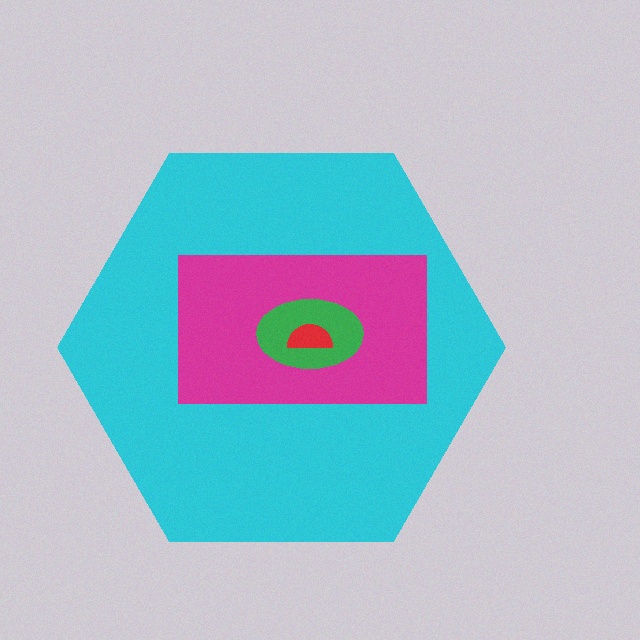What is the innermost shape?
The red semicircle.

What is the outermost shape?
The cyan hexagon.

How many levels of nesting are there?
4.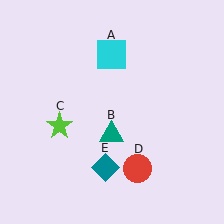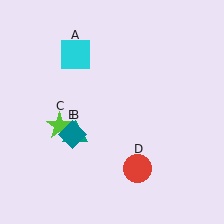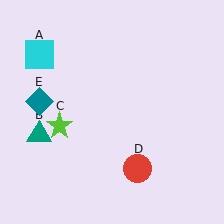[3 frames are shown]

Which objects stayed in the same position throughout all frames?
Lime star (object C) and red circle (object D) remained stationary.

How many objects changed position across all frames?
3 objects changed position: cyan square (object A), teal triangle (object B), teal diamond (object E).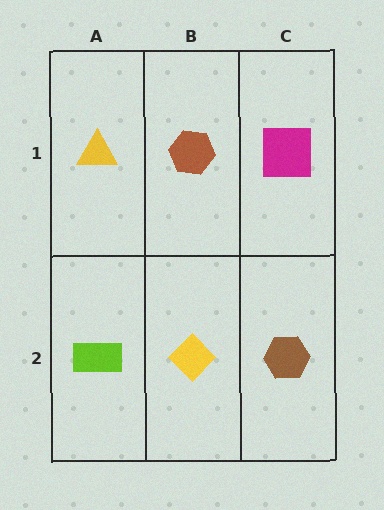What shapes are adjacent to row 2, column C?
A magenta square (row 1, column C), a yellow diamond (row 2, column B).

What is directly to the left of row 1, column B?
A yellow triangle.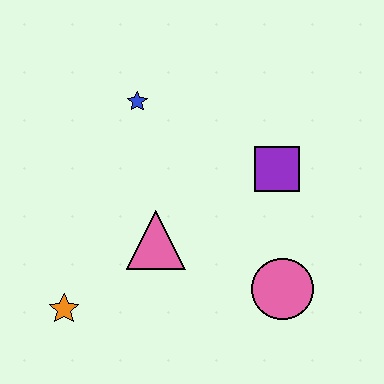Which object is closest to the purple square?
The pink circle is closest to the purple square.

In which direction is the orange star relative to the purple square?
The orange star is to the left of the purple square.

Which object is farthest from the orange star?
The purple square is farthest from the orange star.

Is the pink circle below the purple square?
Yes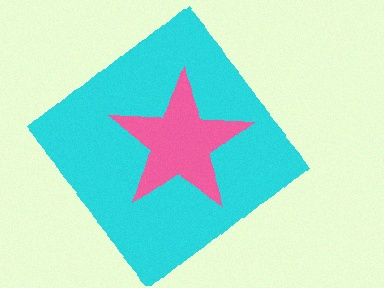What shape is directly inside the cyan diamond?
The pink star.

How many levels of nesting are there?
2.